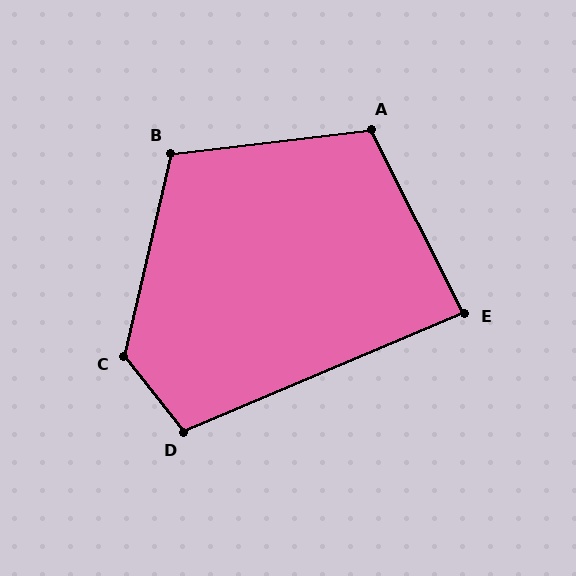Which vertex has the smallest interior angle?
E, at approximately 86 degrees.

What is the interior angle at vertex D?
Approximately 105 degrees (obtuse).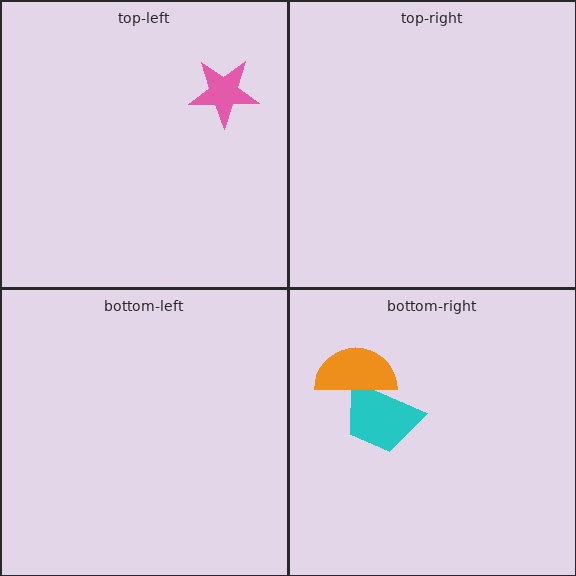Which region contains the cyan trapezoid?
The bottom-right region.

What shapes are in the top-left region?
The pink star.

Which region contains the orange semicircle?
The bottom-right region.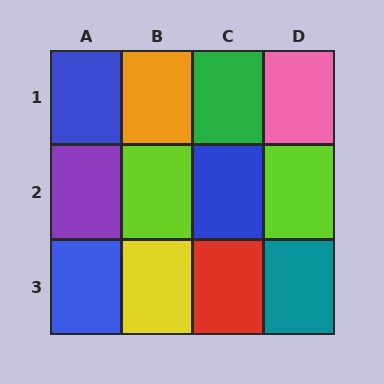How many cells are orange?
1 cell is orange.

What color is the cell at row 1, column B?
Orange.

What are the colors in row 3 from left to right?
Blue, yellow, red, teal.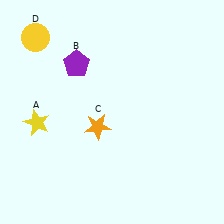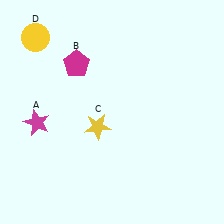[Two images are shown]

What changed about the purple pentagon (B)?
In Image 1, B is purple. In Image 2, it changed to magenta.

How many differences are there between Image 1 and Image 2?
There are 3 differences between the two images.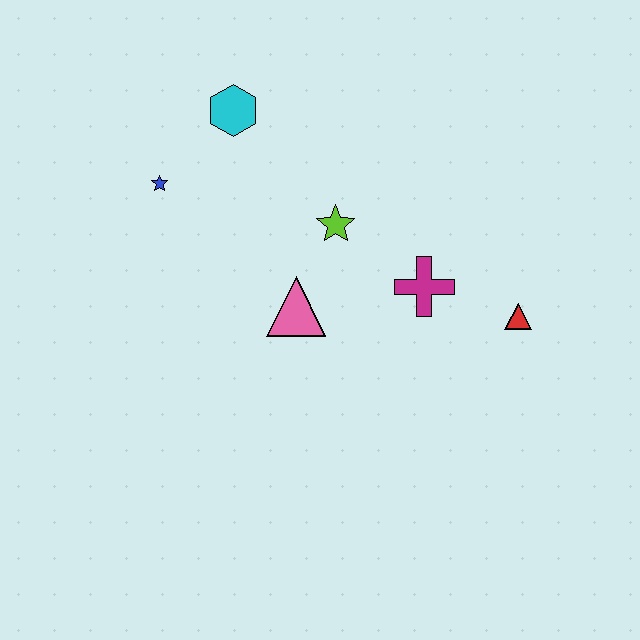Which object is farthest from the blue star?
The red triangle is farthest from the blue star.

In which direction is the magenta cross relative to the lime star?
The magenta cross is to the right of the lime star.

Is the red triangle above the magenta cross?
No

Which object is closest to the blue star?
The cyan hexagon is closest to the blue star.